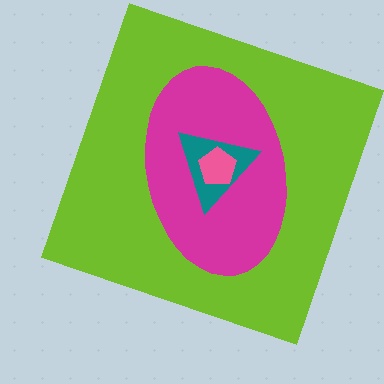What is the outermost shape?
The lime square.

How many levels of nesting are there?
4.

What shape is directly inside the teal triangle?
The pink pentagon.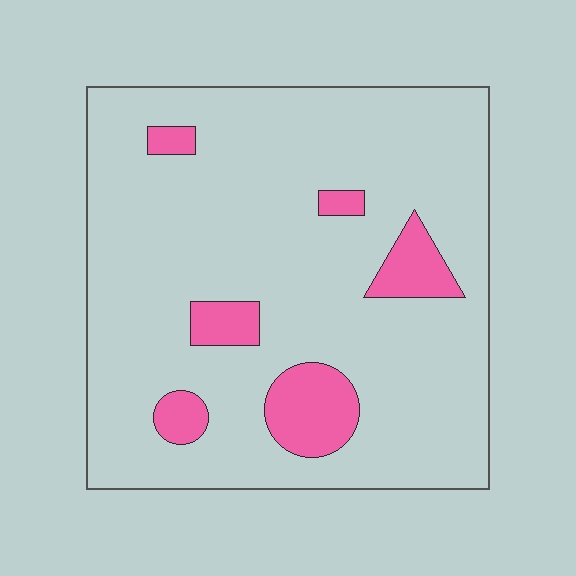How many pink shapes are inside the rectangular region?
6.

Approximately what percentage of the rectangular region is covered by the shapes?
Approximately 10%.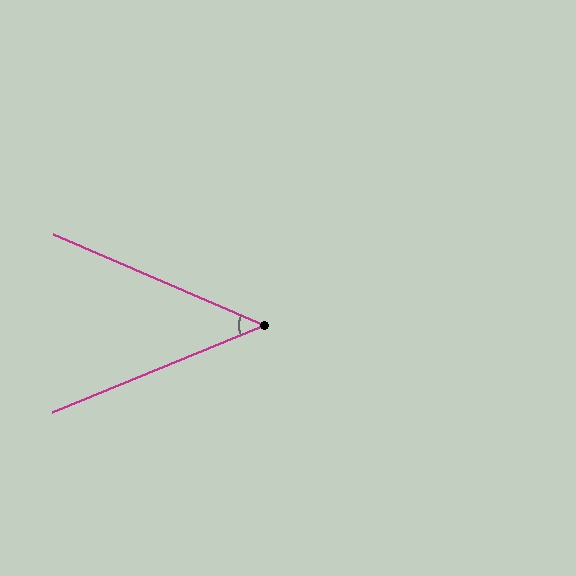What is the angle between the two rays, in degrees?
Approximately 46 degrees.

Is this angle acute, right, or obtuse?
It is acute.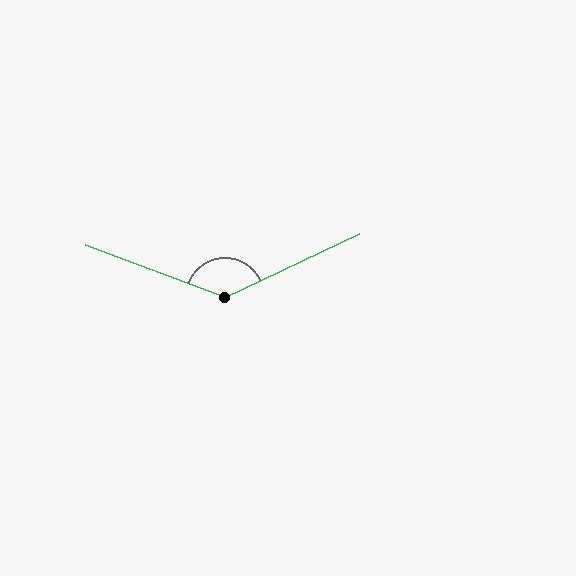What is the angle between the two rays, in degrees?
Approximately 134 degrees.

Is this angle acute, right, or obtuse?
It is obtuse.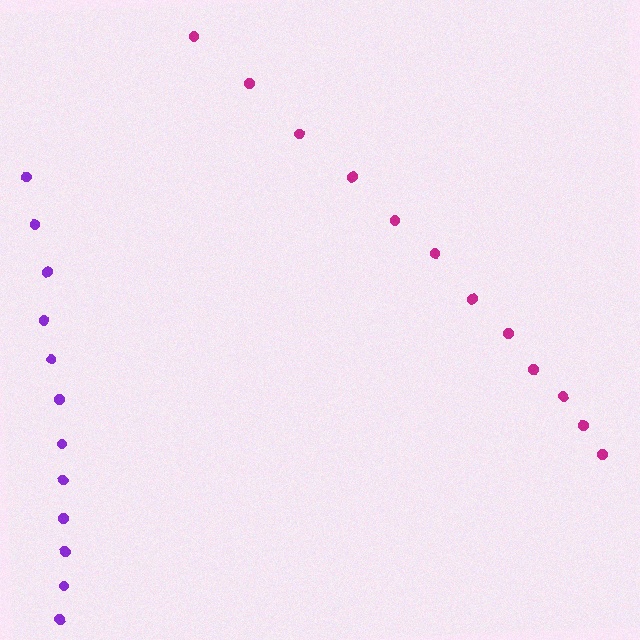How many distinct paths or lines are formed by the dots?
There are 2 distinct paths.